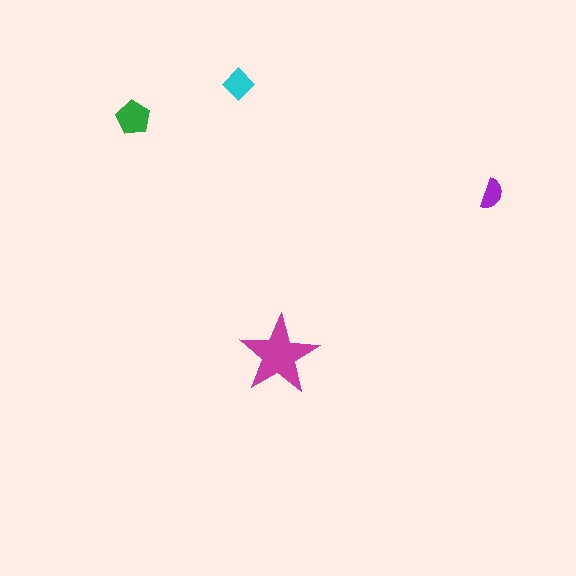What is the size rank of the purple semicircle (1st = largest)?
4th.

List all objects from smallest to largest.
The purple semicircle, the cyan diamond, the green pentagon, the magenta star.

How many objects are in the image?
There are 4 objects in the image.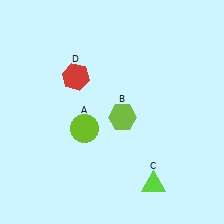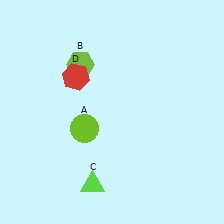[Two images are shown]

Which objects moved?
The objects that moved are: the lime hexagon (B), the lime triangle (C).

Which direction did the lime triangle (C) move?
The lime triangle (C) moved left.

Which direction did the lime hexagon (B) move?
The lime hexagon (B) moved up.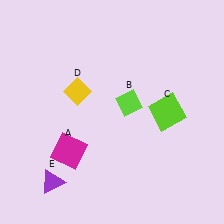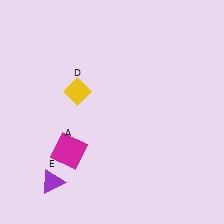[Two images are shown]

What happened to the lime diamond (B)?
The lime diamond (B) was removed in Image 2. It was in the top-right area of Image 1.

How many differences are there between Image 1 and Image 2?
There are 2 differences between the two images.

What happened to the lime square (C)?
The lime square (C) was removed in Image 2. It was in the bottom-right area of Image 1.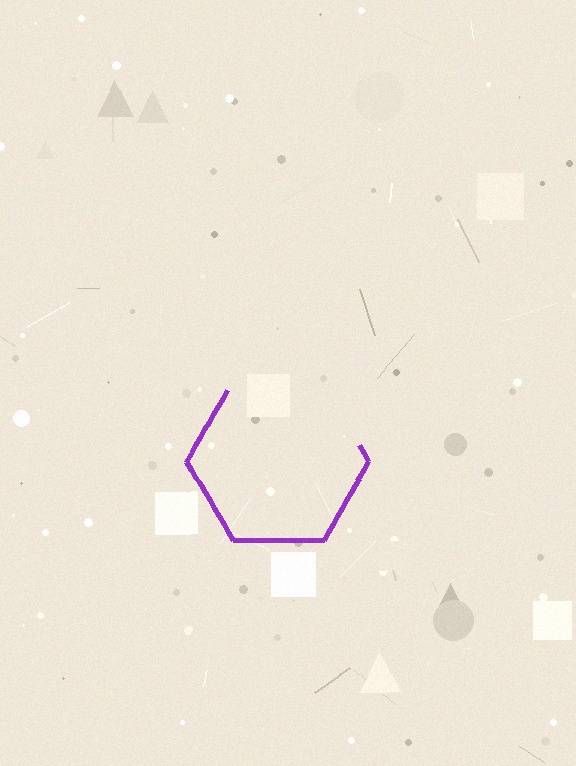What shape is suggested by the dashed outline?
The dashed outline suggests a hexagon.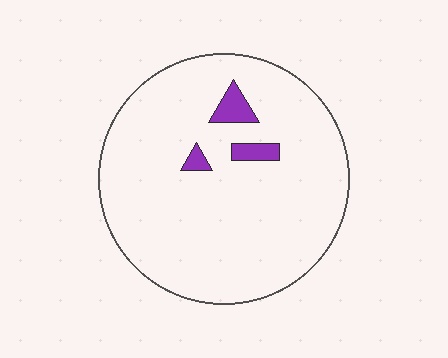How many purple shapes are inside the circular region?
3.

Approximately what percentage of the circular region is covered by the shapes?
Approximately 5%.